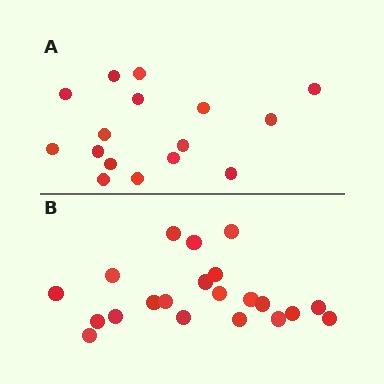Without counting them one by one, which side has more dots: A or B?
Region B (the bottom region) has more dots.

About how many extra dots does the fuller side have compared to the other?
Region B has about 5 more dots than region A.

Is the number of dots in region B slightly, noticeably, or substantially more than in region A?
Region B has noticeably more, but not dramatically so. The ratio is roughly 1.3 to 1.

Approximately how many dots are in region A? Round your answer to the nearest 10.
About 20 dots. (The exact count is 16, which rounds to 20.)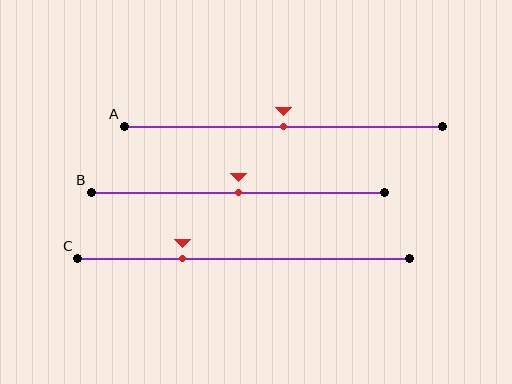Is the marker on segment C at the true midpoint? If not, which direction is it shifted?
No, the marker on segment C is shifted to the left by about 18% of the segment length.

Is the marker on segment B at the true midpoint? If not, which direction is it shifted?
Yes, the marker on segment B is at the true midpoint.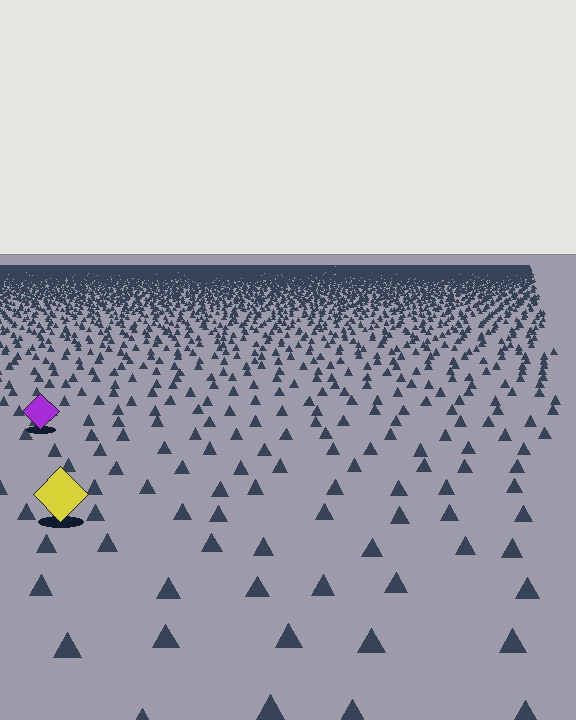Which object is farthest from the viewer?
The purple diamond is farthest from the viewer. It appears smaller and the ground texture around it is denser.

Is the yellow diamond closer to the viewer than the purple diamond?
Yes. The yellow diamond is closer — you can tell from the texture gradient: the ground texture is coarser near it.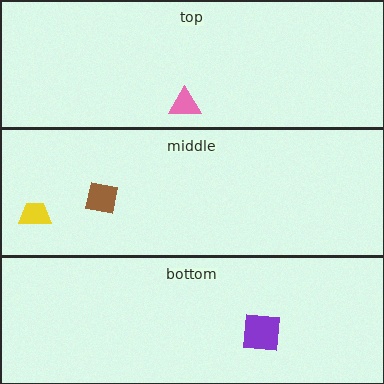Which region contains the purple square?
The bottom region.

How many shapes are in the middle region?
2.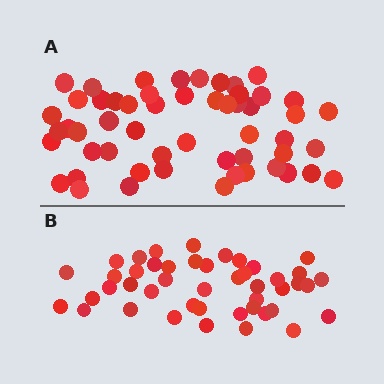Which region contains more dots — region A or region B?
Region A (the top region) has more dots.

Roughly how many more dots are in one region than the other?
Region A has roughly 8 or so more dots than region B.